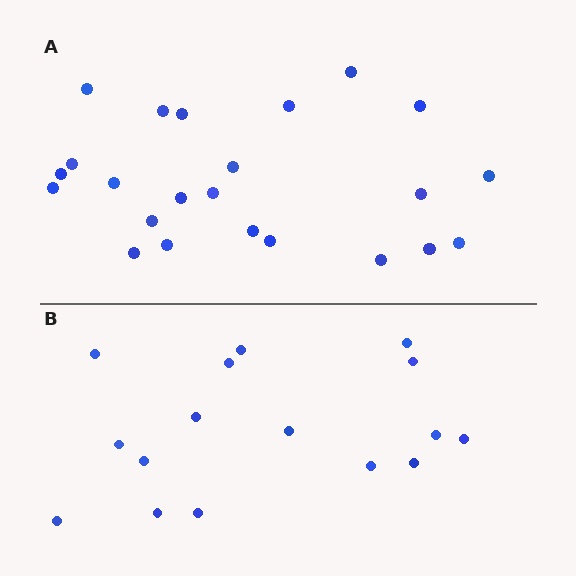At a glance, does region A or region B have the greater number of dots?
Region A (the top region) has more dots.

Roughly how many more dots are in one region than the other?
Region A has roughly 8 or so more dots than region B.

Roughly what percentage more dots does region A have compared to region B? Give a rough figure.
About 45% more.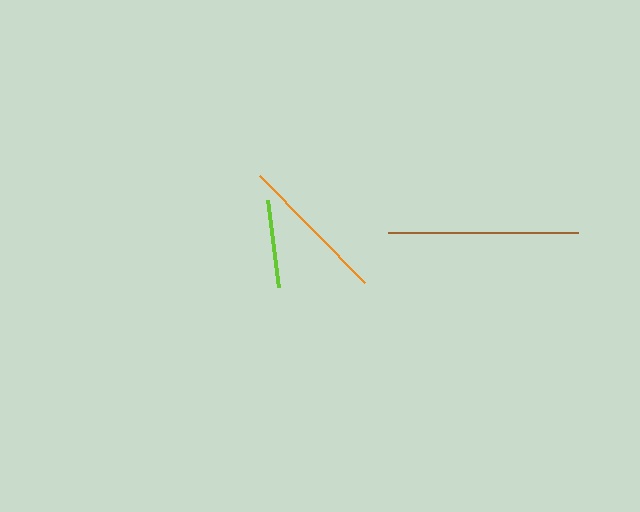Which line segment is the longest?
The brown line is the longest at approximately 189 pixels.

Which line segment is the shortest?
The lime line is the shortest at approximately 88 pixels.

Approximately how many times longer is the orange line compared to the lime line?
The orange line is approximately 1.7 times the length of the lime line.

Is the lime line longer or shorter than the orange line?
The orange line is longer than the lime line.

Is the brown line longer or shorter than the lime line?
The brown line is longer than the lime line.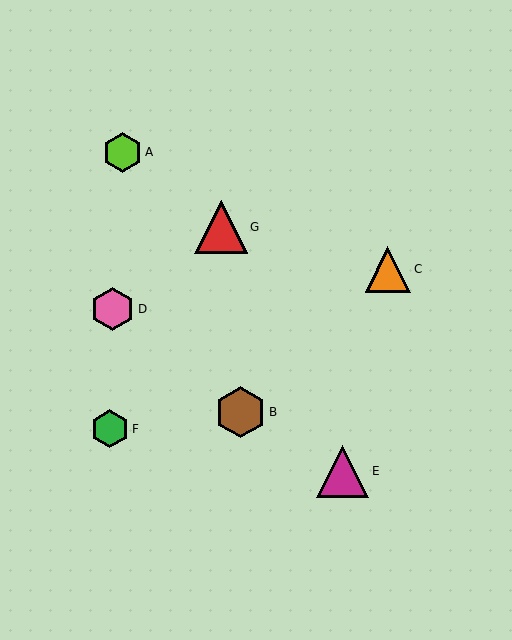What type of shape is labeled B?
Shape B is a brown hexagon.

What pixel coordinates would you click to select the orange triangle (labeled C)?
Click at (388, 269) to select the orange triangle C.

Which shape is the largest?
The red triangle (labeled G) is the largest.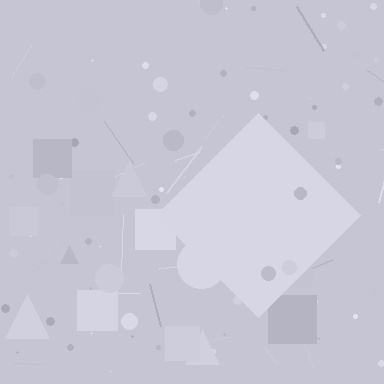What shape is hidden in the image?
A diamond is hidden in the image.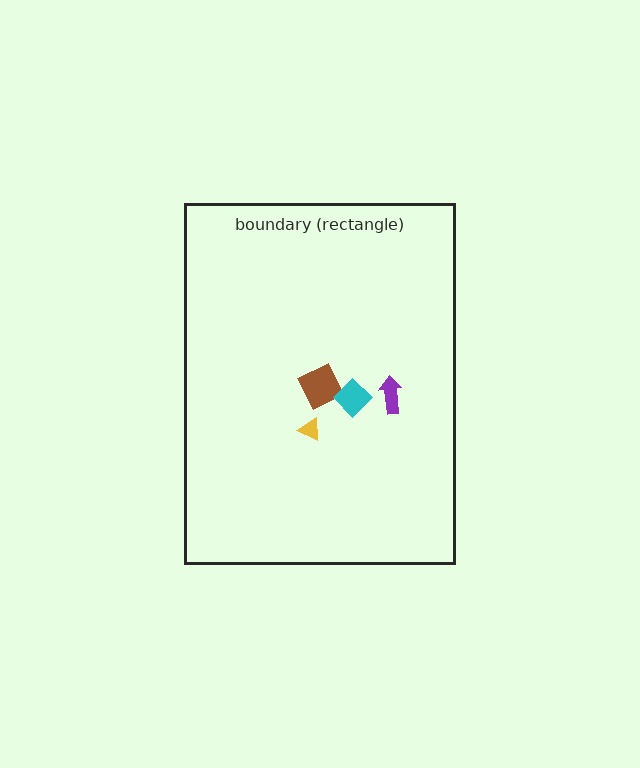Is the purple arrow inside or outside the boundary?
Inside.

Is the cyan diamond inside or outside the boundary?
Inside.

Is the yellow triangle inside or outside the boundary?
Inside.